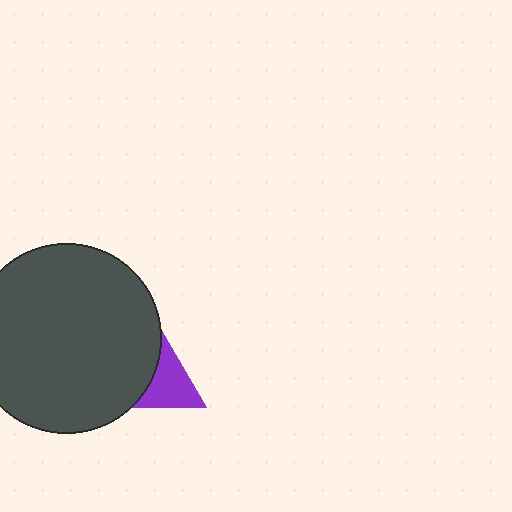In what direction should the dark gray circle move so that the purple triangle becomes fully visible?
The dark gray circle should move left. That is the shortest direction to clear the overlap and leave the purple triangle fully visible.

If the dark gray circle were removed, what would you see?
You would see the complete purple triangle.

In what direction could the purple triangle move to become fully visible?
The purple triangle could move right. That would shift it out from behind the dark gray circle entirely.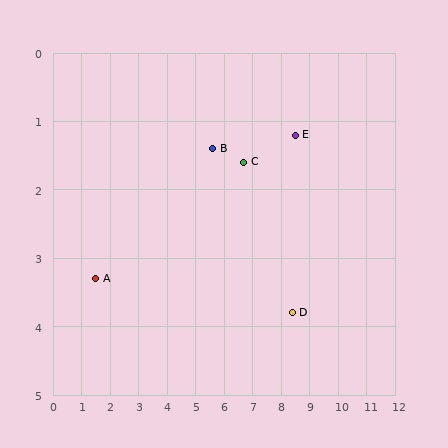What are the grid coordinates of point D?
Point D is at approximately (8.4, 3.8).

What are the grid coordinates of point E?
Point E is at approximately (8.5, 1.2).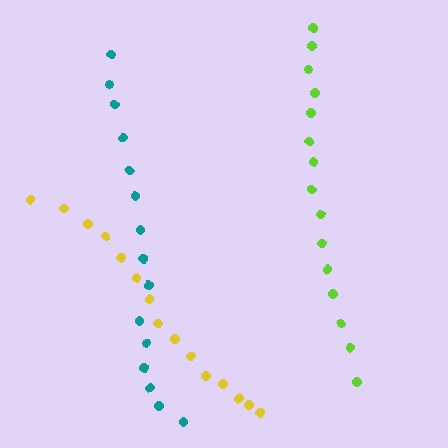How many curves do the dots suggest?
There are 3 distinct paths.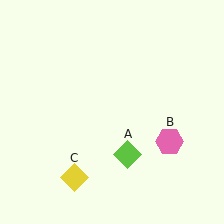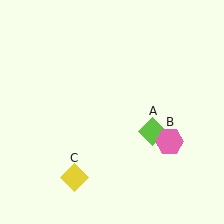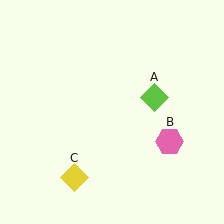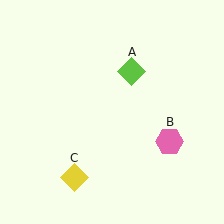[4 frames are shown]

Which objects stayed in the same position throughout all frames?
Pink hexagon (object B) and yellow diamond (object C) remained stationary.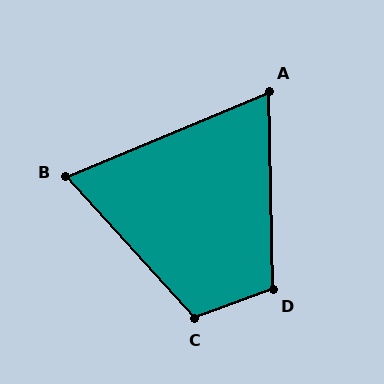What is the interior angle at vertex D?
Approximately 109 degrees (obtuse).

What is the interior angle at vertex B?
Approximately 71 degrees (acute).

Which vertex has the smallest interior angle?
A, at approximately 68 degrees.